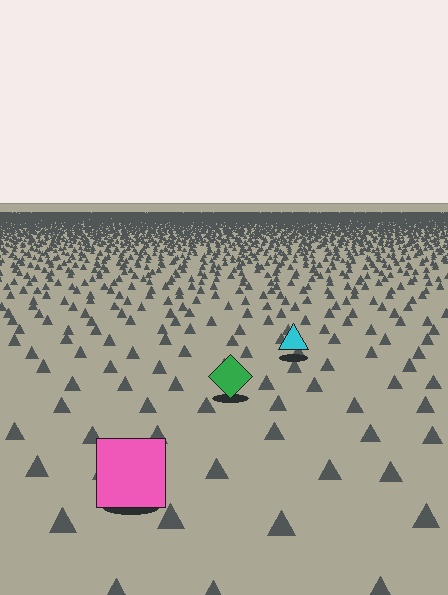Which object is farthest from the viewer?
The cyan triangle is farthest from the viewer. It appears smaller and the ground texture around it is denser.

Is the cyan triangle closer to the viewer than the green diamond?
No. The green diamond is closer — you can tell from the texture gradient: the ground texture is coarser near it.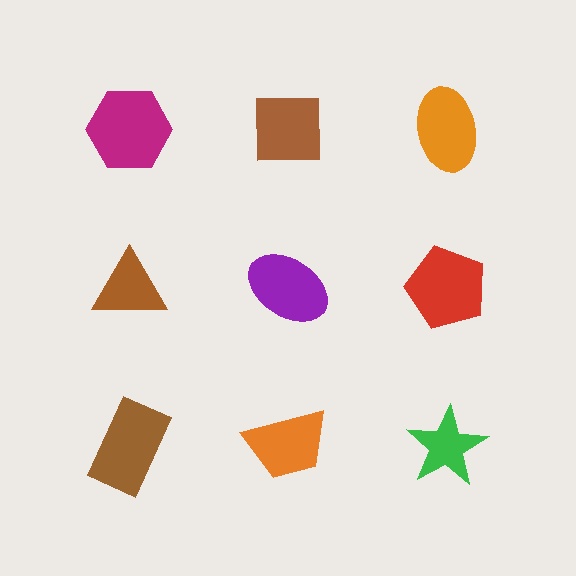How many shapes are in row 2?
3 shapes.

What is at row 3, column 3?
A green star.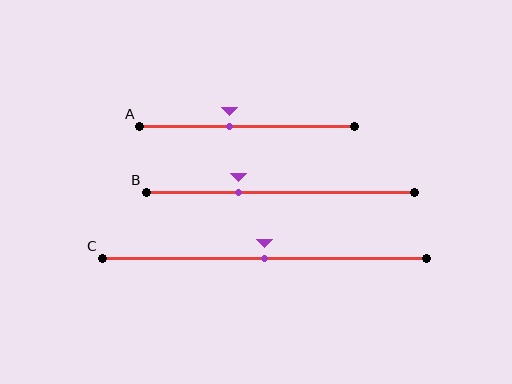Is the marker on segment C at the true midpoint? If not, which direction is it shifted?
Yes, the marker on segment C is at the true midpoint.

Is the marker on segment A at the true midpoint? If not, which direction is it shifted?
No, the marker on segment A is shifted to the left by about 8% of the segment length.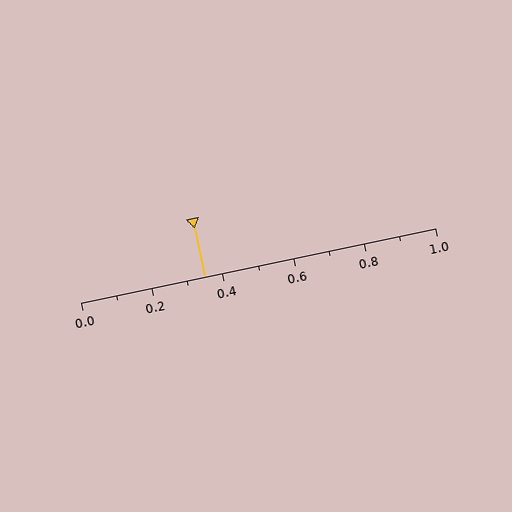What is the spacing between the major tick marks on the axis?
The major ticks are spaced 0.2 apart.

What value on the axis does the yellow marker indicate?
The marker indicates approximately 0.35.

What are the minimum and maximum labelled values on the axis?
The axis runs from 0.0 to 1.0.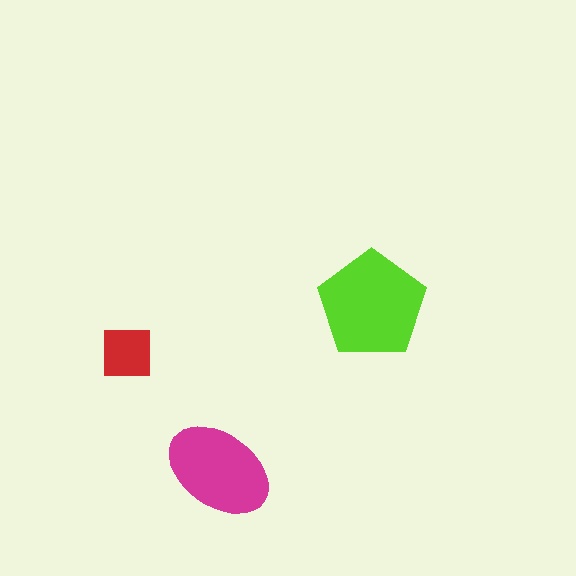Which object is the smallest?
The red square.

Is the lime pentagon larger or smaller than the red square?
Larger.